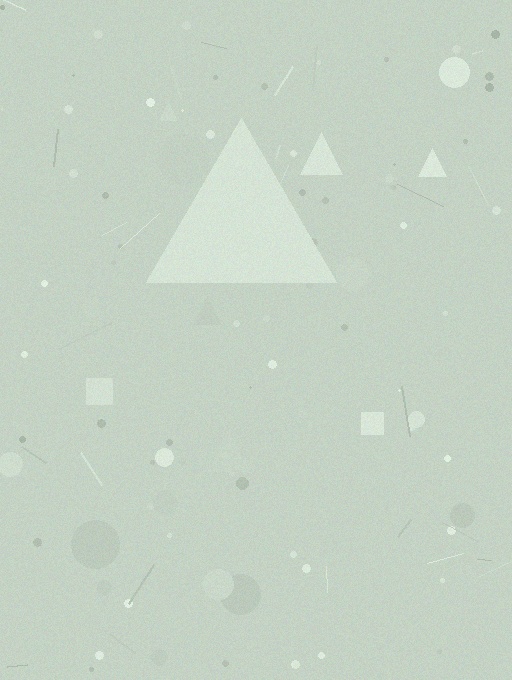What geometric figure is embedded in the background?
A triangle is embedded in the background.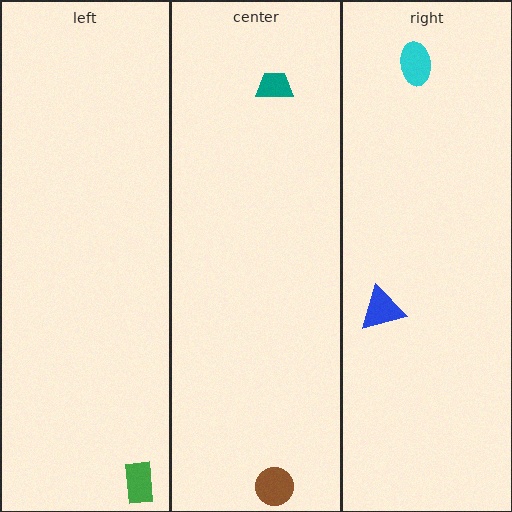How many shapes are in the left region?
1.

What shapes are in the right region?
The blue triangle, the cyan ellipse.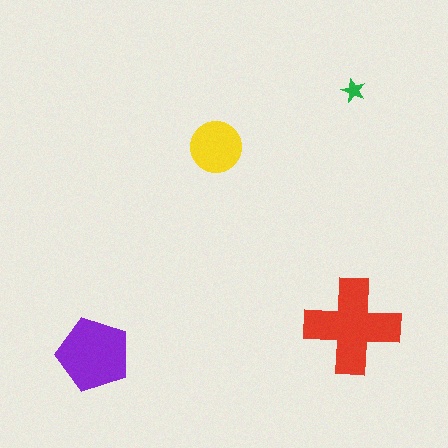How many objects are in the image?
There are 4 objects in the image.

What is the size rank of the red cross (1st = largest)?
1st.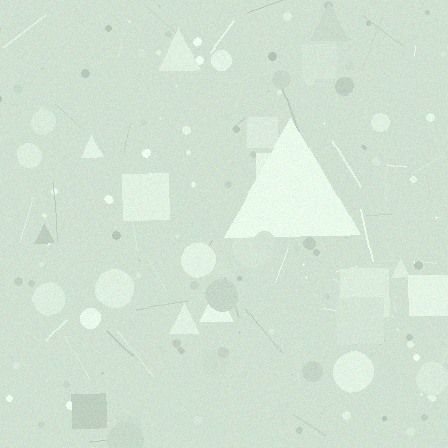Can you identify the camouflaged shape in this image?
The camouflaged shape is a triangle.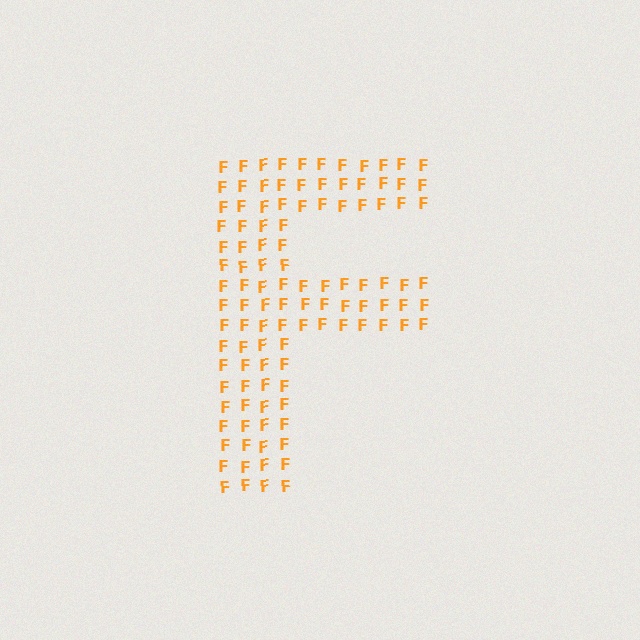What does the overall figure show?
The overall figure shows the letter F.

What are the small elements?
The small elements are letter F's.